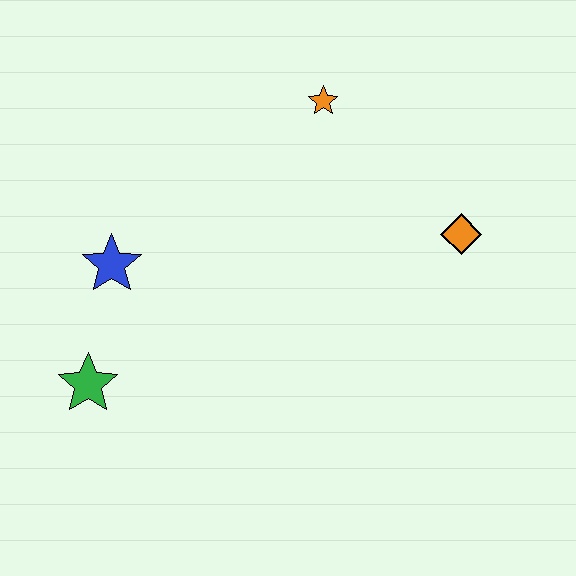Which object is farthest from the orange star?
The green star is farthest from the orange star.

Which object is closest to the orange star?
The orange diamond is closest to the orange star.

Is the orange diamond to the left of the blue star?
No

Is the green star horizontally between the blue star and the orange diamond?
No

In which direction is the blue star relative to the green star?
The blue star is above the green star.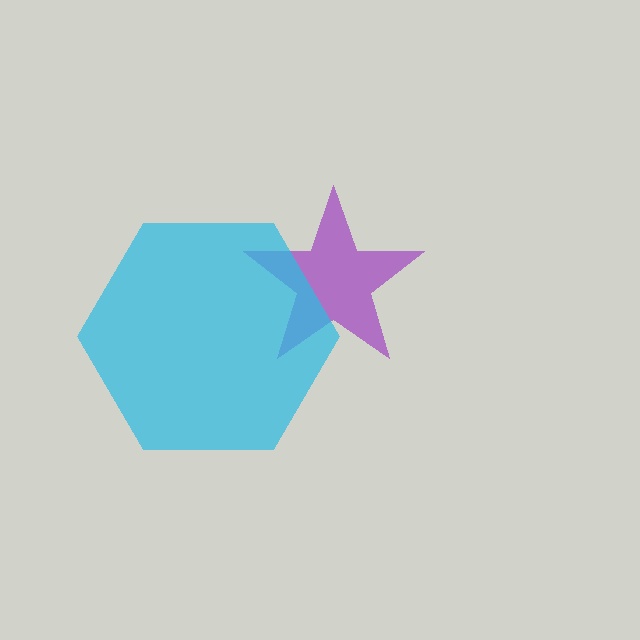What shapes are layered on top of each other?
The layered shapes are: a purple star, a cyan hexagon.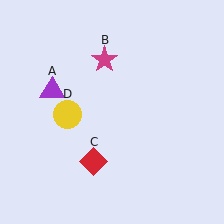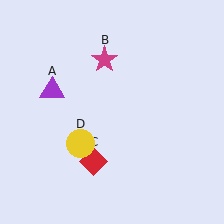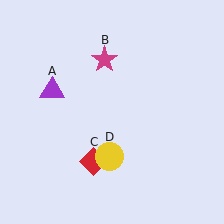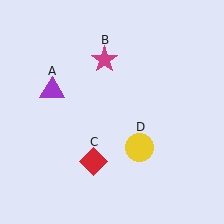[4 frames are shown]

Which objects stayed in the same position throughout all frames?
Purple triangle (object A) and magenta star (object B) and red diamond (object C) remained stationary.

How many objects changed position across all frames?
1 object changed position: yellow circle (object D).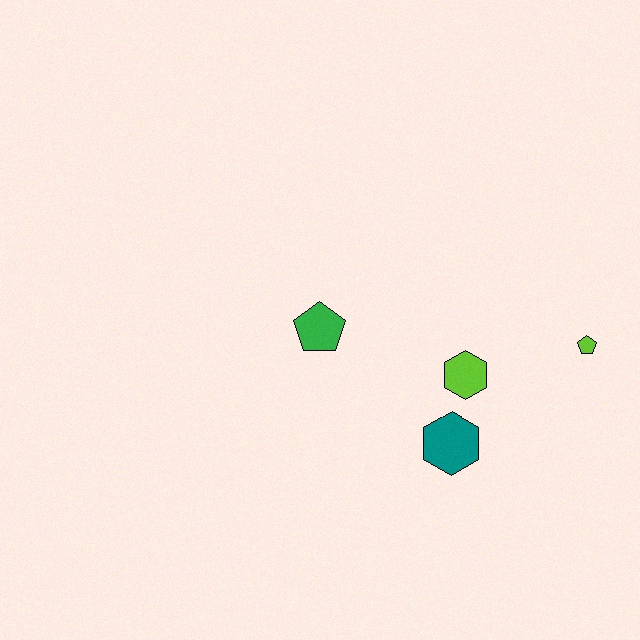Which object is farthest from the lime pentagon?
The green pentagon is farthest from the lime pentagon.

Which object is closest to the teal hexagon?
The lime hexagon is closest to the teal hexagon.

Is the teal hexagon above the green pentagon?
No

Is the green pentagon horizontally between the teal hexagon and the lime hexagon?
No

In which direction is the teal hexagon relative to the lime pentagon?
The teal hexagon is to the left of the lime pentagon.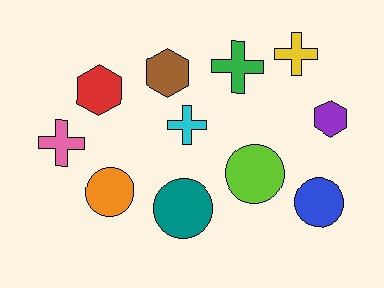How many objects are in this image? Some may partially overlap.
There are 11 objects.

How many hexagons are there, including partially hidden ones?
There are 3 hexagons.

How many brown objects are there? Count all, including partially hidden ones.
There is 1 brown object.